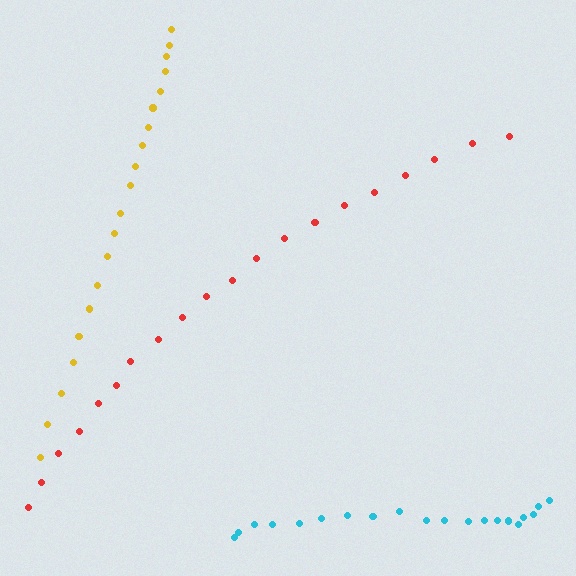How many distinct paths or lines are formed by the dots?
There are 3 distinct paths.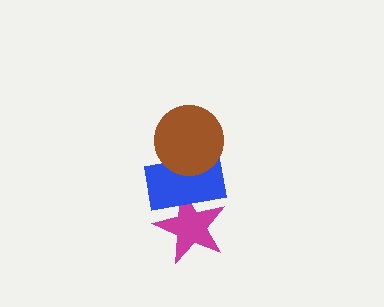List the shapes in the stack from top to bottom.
From top to bottom: the brown circle, the blue rectangle, the magenta star.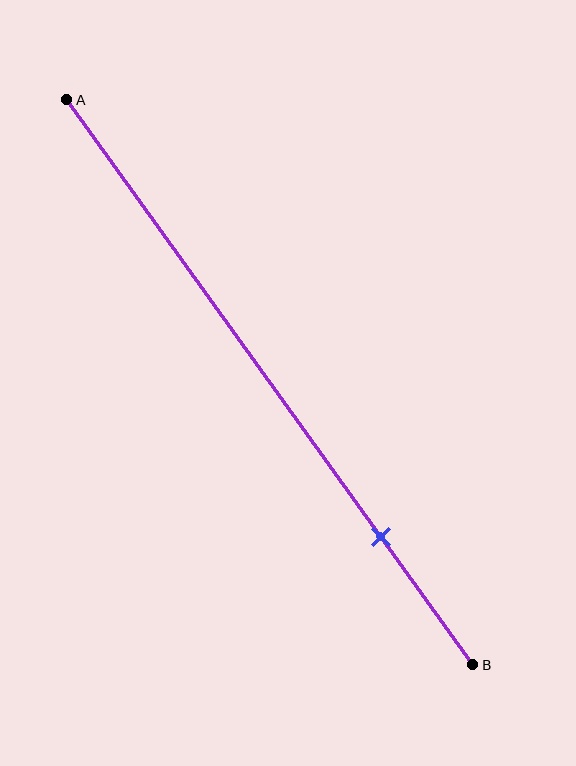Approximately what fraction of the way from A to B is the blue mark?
The blue mark is approximately 75% of the way from A to B.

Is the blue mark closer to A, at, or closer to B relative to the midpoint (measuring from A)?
The blue mark is closer to point B than the midpoint of segment AB.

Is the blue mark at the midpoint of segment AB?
No, the mark is at about 75% from A, not at the 50% midpoint.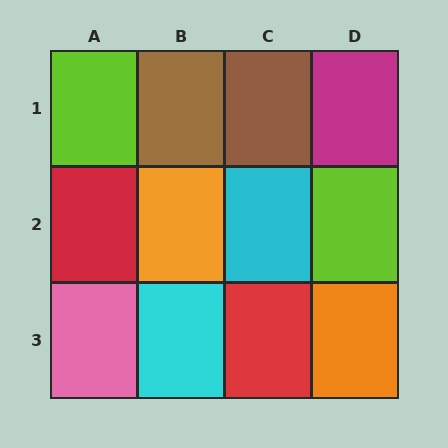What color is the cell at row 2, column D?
Lime.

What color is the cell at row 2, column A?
Red.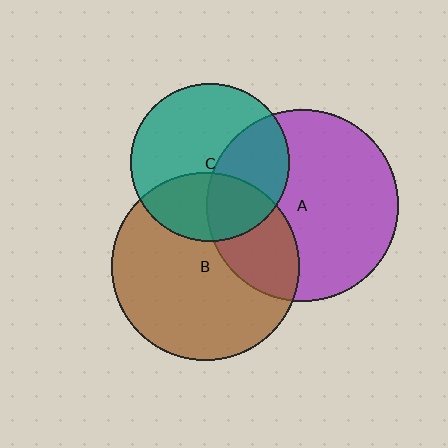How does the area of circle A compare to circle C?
Approximately 1.5 times.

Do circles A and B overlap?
Yes.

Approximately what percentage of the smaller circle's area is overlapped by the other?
Approximately 30%.